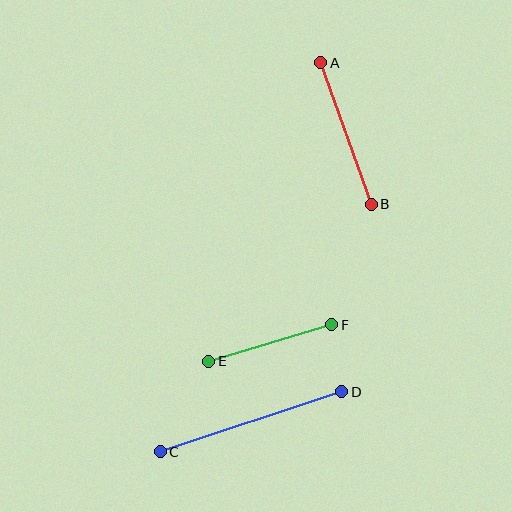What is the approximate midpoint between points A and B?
The midpoint is at approximately (346, 133) pixels.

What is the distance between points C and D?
The distance is approximately 191 pixels.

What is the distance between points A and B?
The distance is approximately 150 pixels.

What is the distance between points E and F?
The distance is approximately 128 pixels.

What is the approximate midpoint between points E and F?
The midpoint is at approximately (270, 343) pixels.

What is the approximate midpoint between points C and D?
The midpoint is at approximately (251, 422) pixels.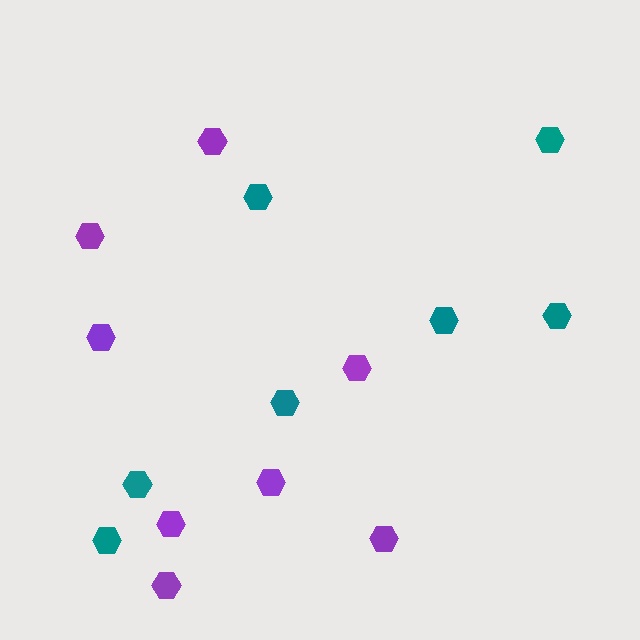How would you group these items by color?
There are 2 groups: one group of teal hexagons (7) and one group of purple hexagons (8).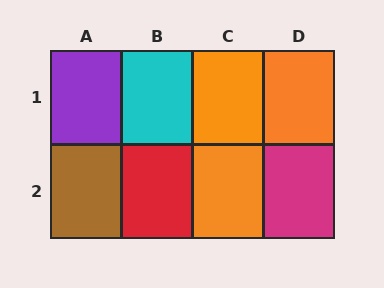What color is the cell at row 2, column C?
Orange.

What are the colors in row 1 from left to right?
Purple, cyan, orange, orange.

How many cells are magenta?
1 cell is magenta.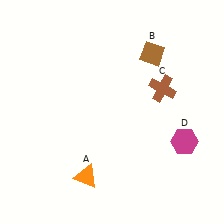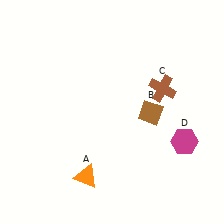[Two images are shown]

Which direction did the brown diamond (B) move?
The brown diamond (B) moved down.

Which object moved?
The brown diamond (B) moved down.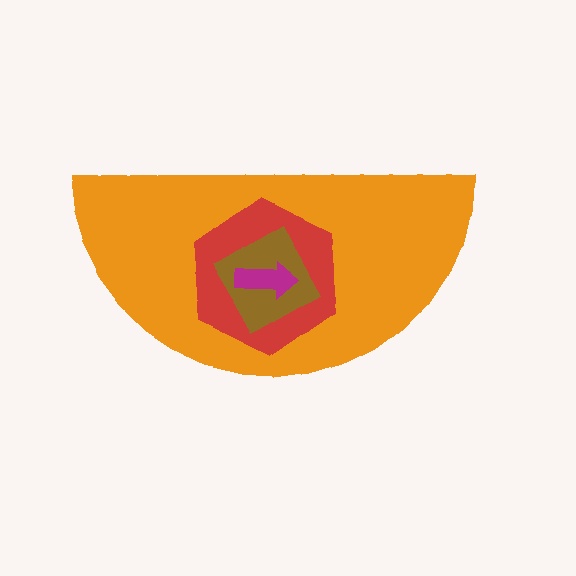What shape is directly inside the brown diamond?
The magenta arrow.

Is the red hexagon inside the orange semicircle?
Yes.